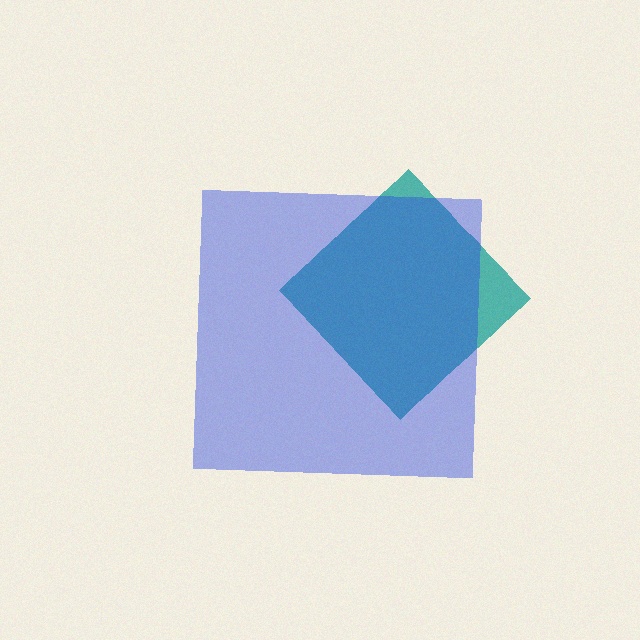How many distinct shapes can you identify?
There are 2 distinct shapes: a teal diamond, a blue square.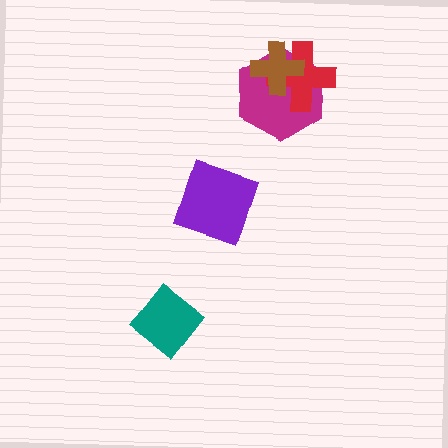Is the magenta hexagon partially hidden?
Yes, it is partially covered by another shape.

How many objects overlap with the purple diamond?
0 objects overlap with the purple diamond.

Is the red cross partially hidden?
Yes, it is partially covered by another shape.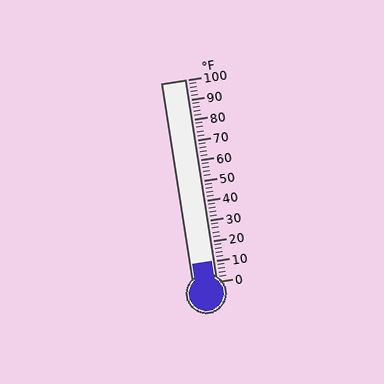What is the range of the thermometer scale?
The thermometer scale ranges from 0°F to 100°F.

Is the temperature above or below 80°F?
The temperature is below 80°F.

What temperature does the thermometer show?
The thermometer shows approximately 10°F.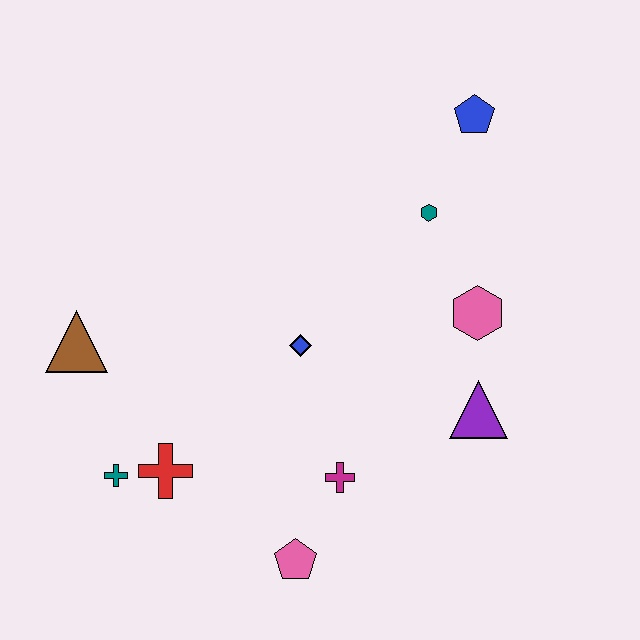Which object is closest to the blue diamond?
The magenta cross is closest to the blue diamond.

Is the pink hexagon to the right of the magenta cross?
Yes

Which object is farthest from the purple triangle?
The brown triangle is farthest from the purple triangle.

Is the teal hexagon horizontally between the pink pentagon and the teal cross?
No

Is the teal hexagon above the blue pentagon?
No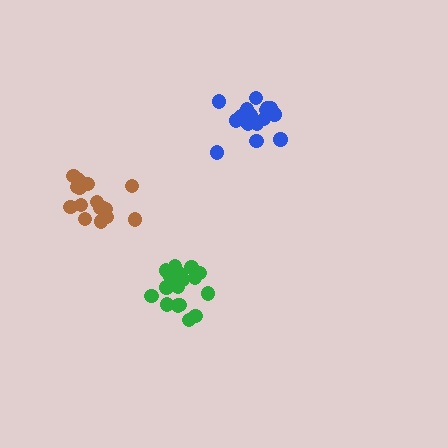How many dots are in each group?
Group 1: 17 dots, Group 2: 17 dots, Group 3: 20 dots (54 total).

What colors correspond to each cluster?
The clusters are colored: brown, blue, green.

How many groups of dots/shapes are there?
There are 3 groups.